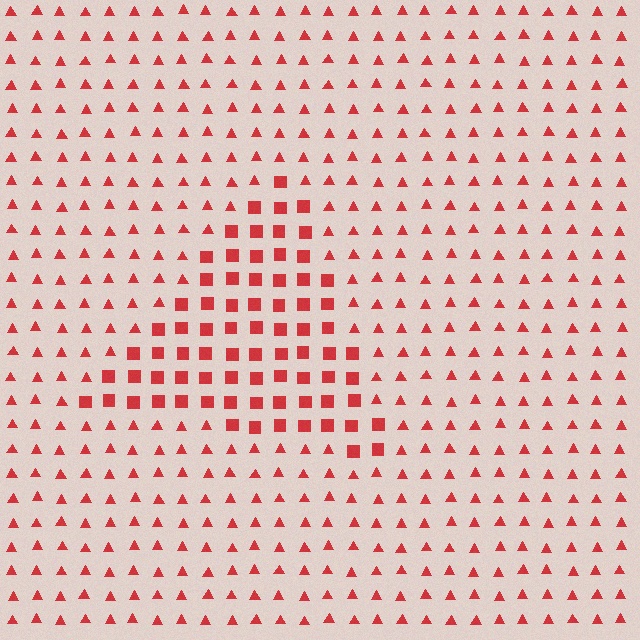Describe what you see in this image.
The image is filled with small red elements arranged in a uniform grid. A triangle-shaped region contains squares, while the surrounding area contains triangles. The boundary is defined purely by the change in element shape.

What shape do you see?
I see a triangle.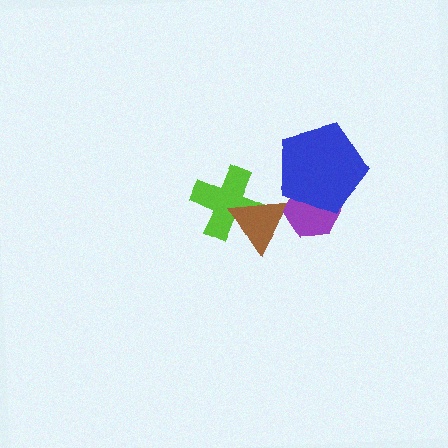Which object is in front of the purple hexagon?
The blue pentagon is in front of the purple hexagon.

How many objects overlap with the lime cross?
1 object overlaps with the lime cross.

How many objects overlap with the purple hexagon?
2 objects overlap with the purple hexagon.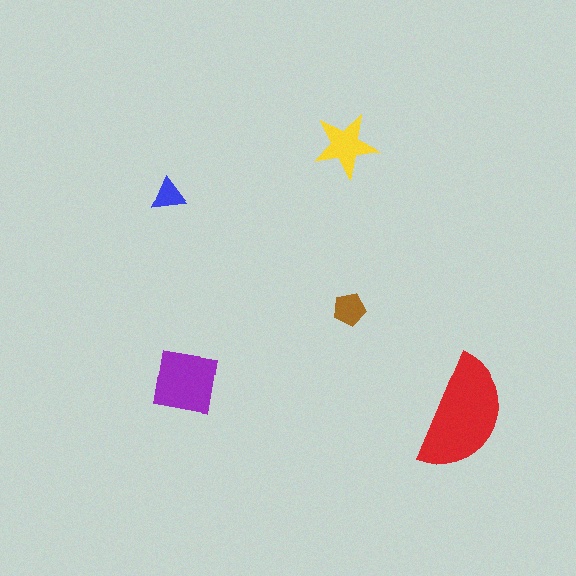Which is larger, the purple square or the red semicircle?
The red semicircle.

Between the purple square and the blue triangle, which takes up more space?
The purple square.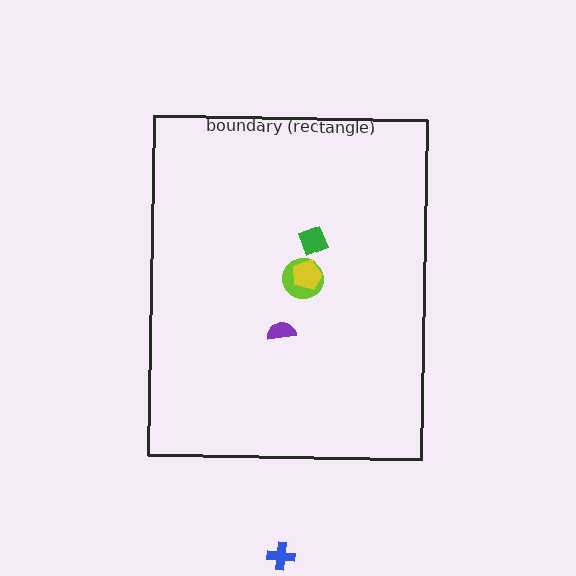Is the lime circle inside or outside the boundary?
Inside.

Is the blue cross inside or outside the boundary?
Outside.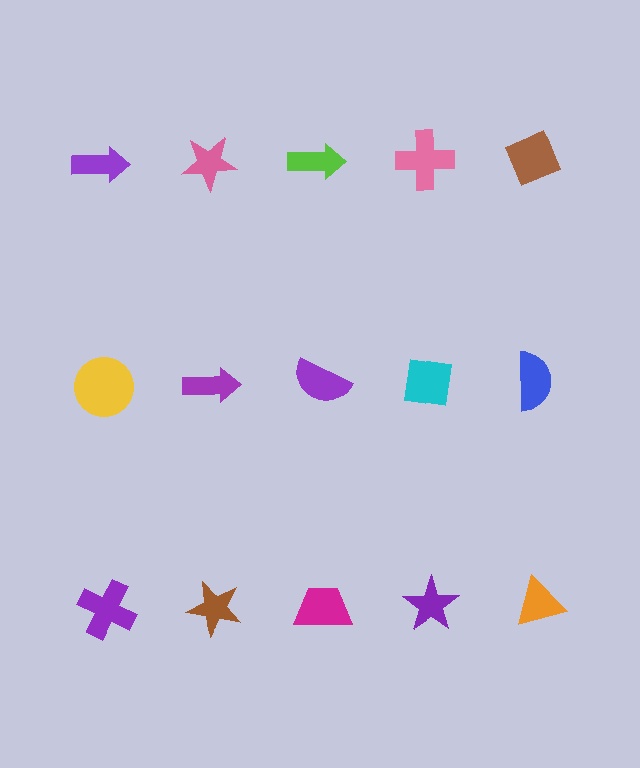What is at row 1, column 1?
A purple arrow.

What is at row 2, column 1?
A yellow circle.